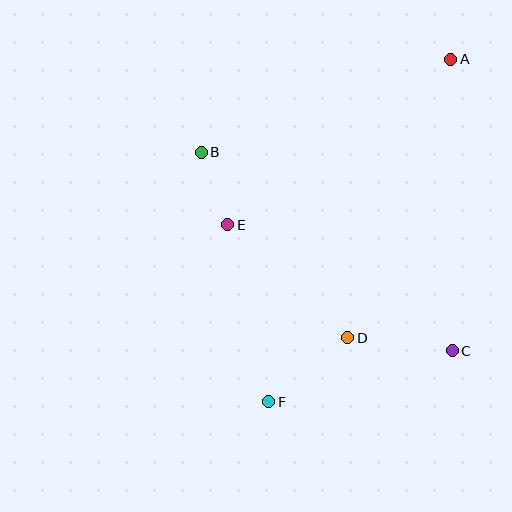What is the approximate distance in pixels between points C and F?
The distance between C and F is approximately 191 pixels.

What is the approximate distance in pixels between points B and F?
The distance between B and F is approximately 258 pixels.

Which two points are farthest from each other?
Points A and F are farthest from each other.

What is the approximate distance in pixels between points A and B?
The distance between A and B is approximately 266 pixels.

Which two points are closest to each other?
Points B and E are closest to each other.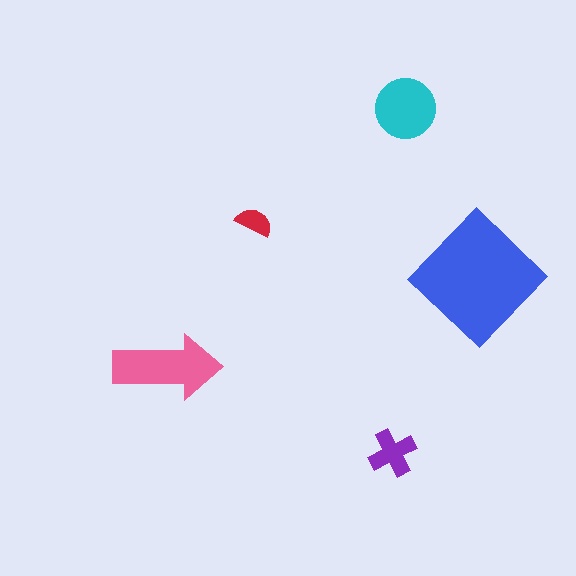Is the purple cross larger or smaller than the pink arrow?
Smaller.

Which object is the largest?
The blue diamond.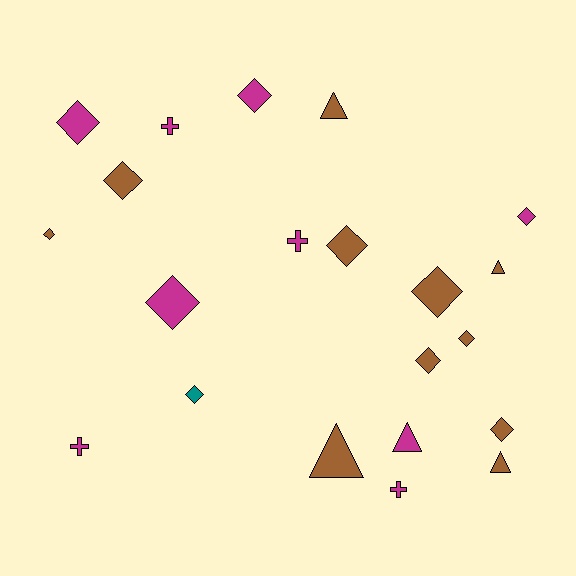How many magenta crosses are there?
There are 4 magenta crosses.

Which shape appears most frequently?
Diamond, with 12 objects.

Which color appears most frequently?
Brown, with 11 objects.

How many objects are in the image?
There are 21 objects.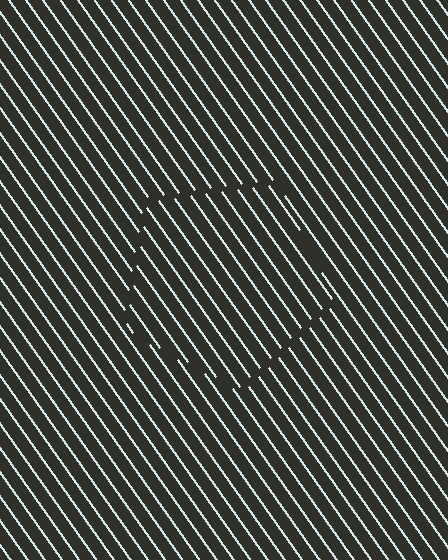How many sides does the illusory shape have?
5 sides — the line-ends trace a pentagon.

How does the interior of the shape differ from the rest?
The interior of the shape contains the same grating, shifted by half a period — the contour is defined by the phase discontinuity where line-ends from the inner and outer gratings abut.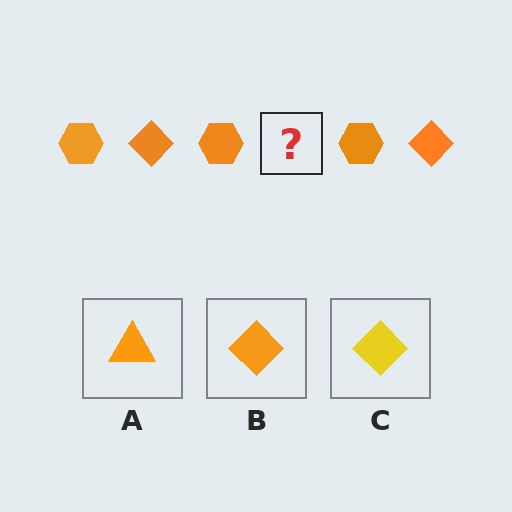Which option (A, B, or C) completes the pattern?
B.